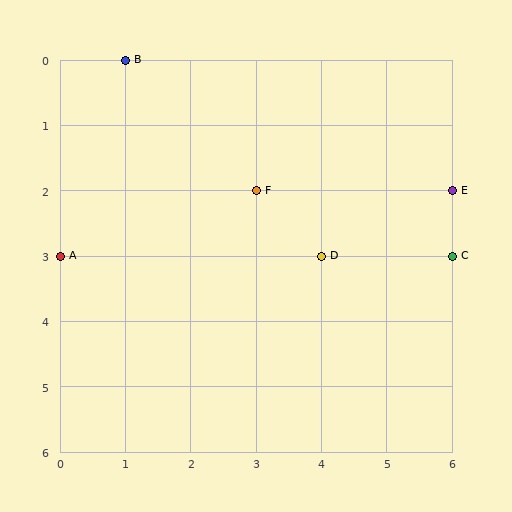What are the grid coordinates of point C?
Point C is at grid coordinates (6, 3).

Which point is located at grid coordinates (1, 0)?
Point B is at (1, 0).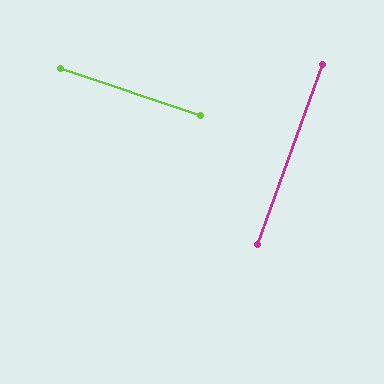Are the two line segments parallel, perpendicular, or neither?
Perpendicular — they meet at approximately 88°.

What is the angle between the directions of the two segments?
Approximately 88 degrees.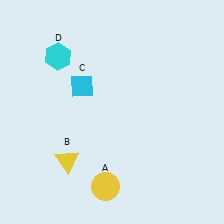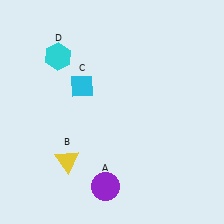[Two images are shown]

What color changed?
The circle (A) changed from yellow in Image 1 to purple in Image 2.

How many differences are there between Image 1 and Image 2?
There is 1 difference between the two images.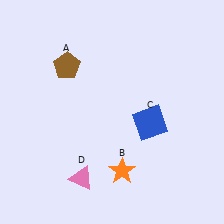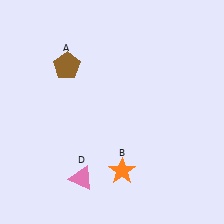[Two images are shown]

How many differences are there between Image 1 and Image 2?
There is 1 difference between the two images.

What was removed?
The blue square (C) was removed in Image 2.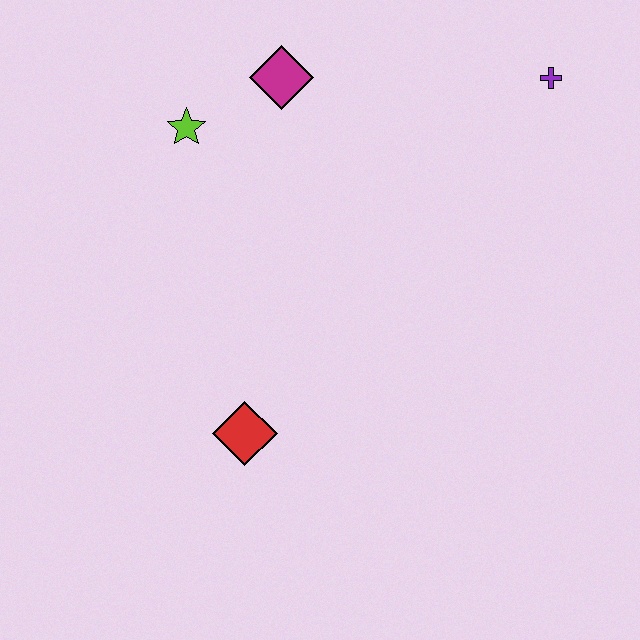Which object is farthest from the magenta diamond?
The red diamond is farthest from the magenta diamond.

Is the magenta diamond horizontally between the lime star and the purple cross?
Yes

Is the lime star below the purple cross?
Yes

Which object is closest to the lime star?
The magenta diamond is closest to the lime star.